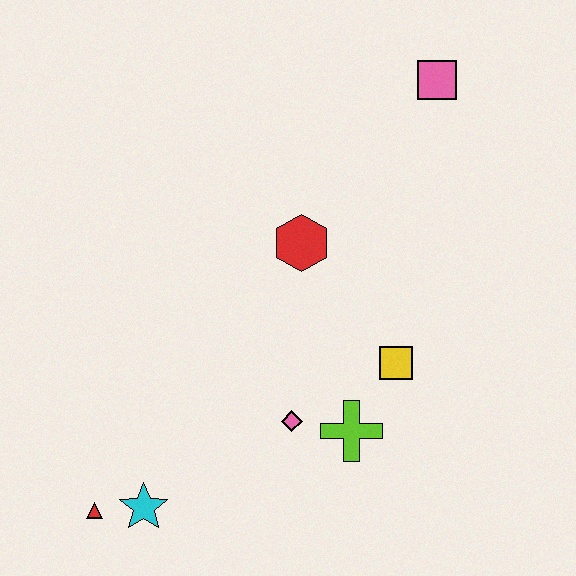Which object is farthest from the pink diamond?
The pink square is farthest from the pink diamond.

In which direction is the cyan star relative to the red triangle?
The cyan star is to the right of the red triangle.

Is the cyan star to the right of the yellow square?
No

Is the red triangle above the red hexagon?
No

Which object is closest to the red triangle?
The cyan star is closest to the red triangle.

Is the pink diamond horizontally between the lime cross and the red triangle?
Yes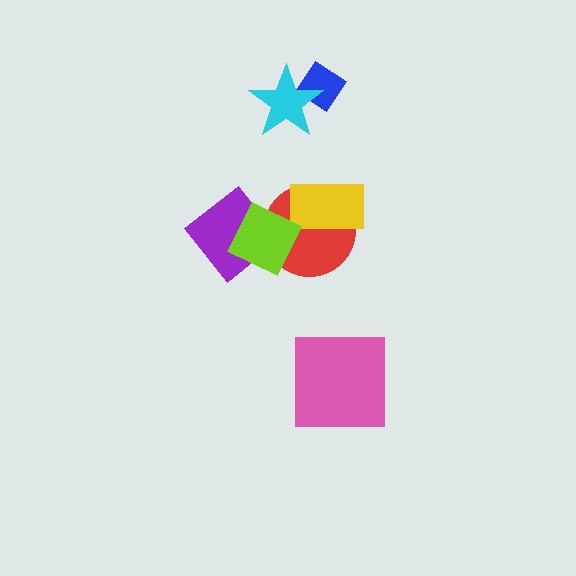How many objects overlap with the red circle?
3 objects overlap with the red circle.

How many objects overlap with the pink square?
0 objects overlap with the pink square.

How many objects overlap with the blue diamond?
1 object overlaps with the blue diamond.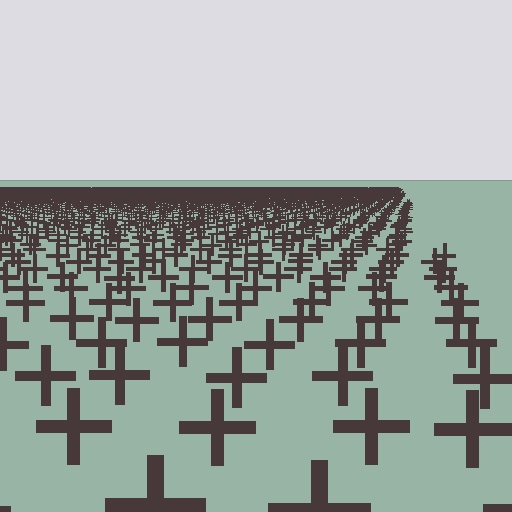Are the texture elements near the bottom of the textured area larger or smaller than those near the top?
Larger. Near the bottom, elements are closer to the viewer and appear at a bigger on-screen size.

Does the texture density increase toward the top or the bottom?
Density increases toward the top.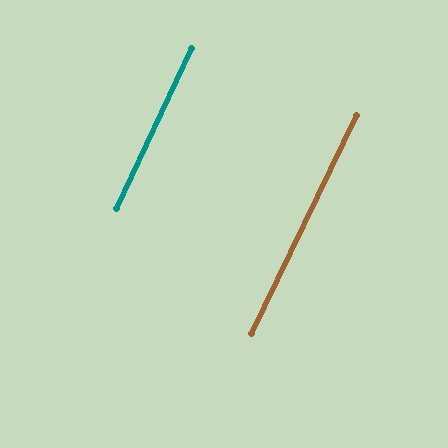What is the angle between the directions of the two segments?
Approximately 1 degree.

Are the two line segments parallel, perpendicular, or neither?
Parallel — their directions differ by only 0.6°.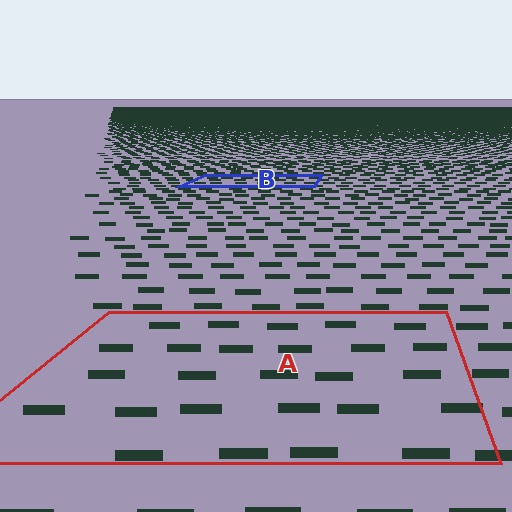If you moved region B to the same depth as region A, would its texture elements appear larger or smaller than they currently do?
They would appear larger. At a closer depth, the same texture elements are projected at a bigger on-screen size.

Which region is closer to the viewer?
Region A is closer. The texture elements there are larger and more spread out.